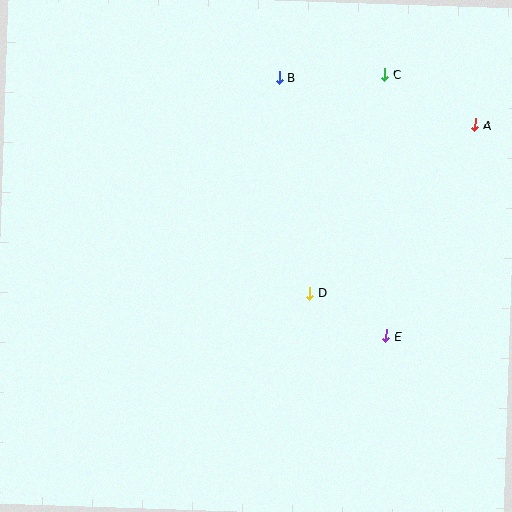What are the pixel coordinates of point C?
Point C is at (385, 75).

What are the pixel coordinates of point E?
Point E is at (386, 336).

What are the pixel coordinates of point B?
Point B is at (279, 78).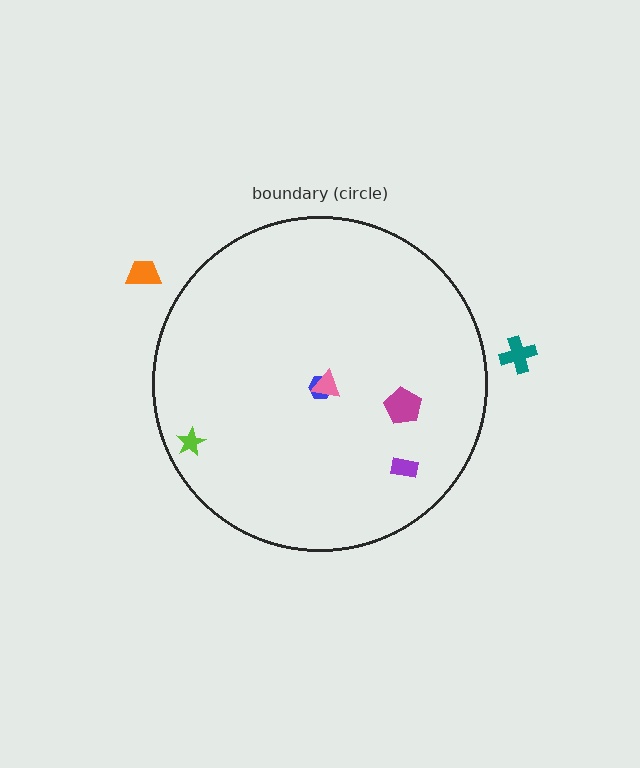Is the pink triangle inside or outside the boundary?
Inside.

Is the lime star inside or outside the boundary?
Inside.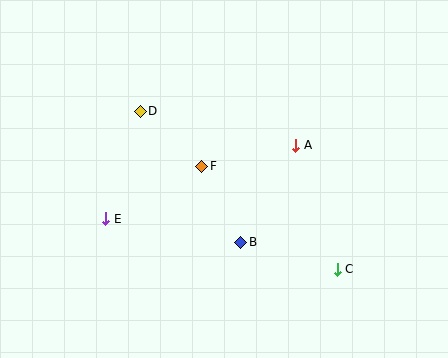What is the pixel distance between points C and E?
The distance between C and E is 237 pixels.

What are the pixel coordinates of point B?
Point B is at (241, 242).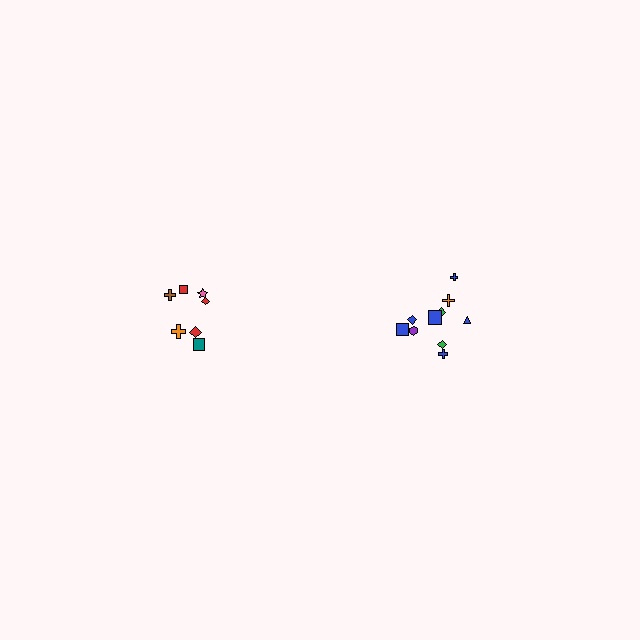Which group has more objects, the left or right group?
The right group.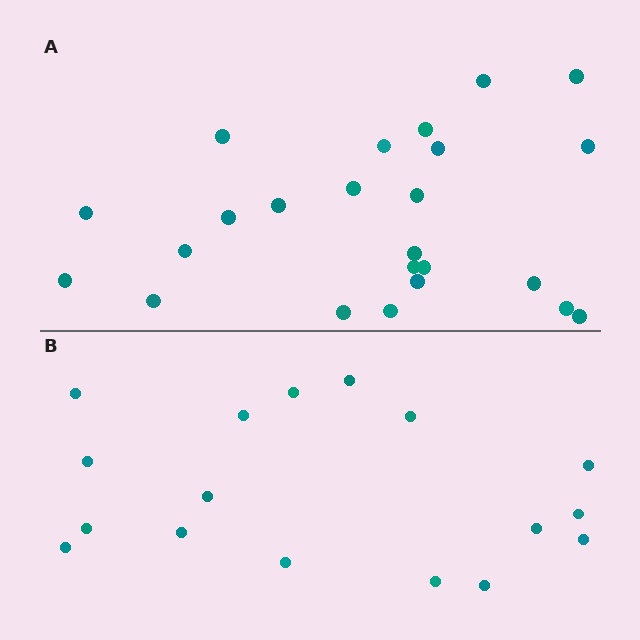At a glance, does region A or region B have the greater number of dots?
Region A (the top region) has more dots.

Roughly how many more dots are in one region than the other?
Region A has roughly 8 or so more dots than region B.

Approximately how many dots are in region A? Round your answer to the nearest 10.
About 20 dots. (The exact count is 24, which rounds to 20.)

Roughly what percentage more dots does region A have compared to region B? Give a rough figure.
About 40% more.